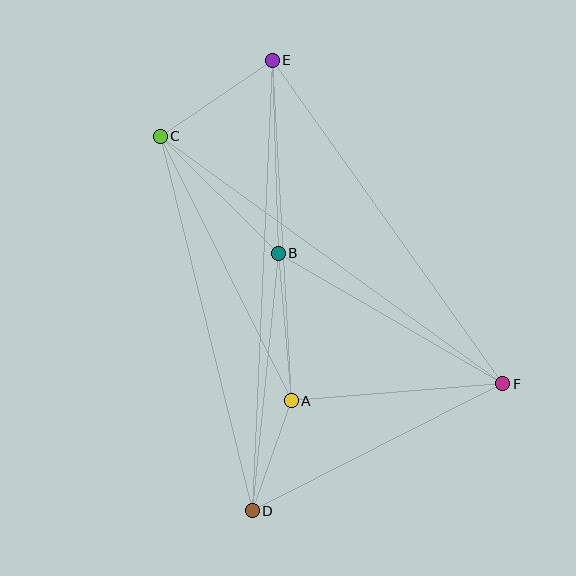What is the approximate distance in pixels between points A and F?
The distance between A and F is approximately 212 pixels.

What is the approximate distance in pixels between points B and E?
The distance between B and E is approximately 193 pixels.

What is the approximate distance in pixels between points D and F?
The distance between D and F is approximately 281 pixels.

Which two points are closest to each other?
Points A and D are closest to each other.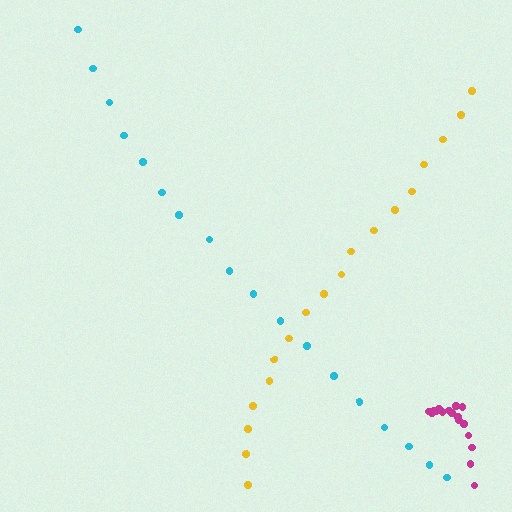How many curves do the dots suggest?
There are 3 distinct paths.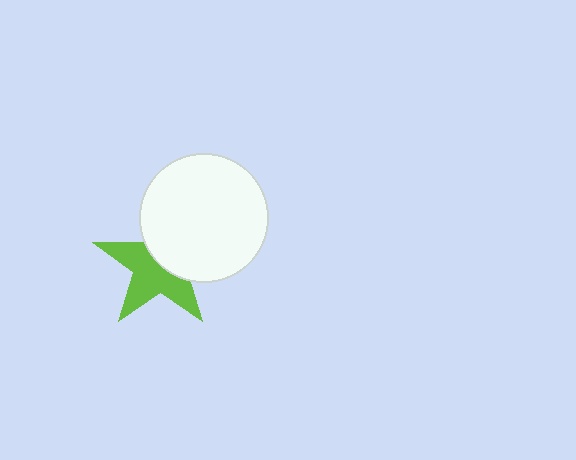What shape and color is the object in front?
The object in front is a white circle.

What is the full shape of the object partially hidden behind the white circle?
The partially hidden object is a lime star.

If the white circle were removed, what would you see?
You would see the complete lime star.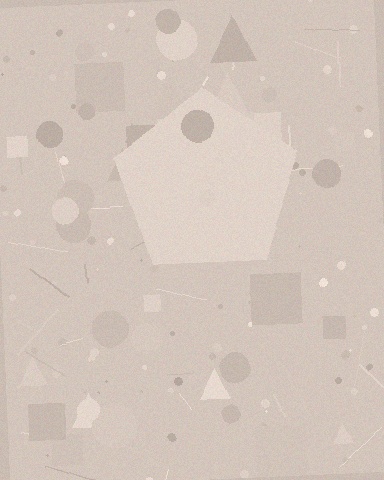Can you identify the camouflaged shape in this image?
The camouflaged shape is a pentagon.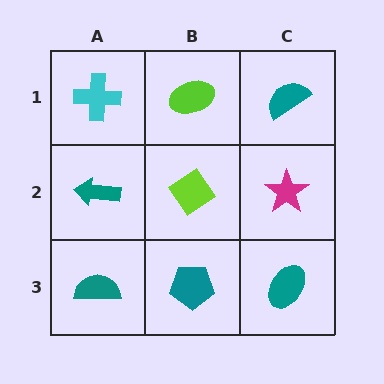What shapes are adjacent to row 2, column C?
A teal semicircle (row 1, column C), a teal ellipse (row 3, column C), a lime diamond (row 2, column B).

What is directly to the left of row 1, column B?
A cyan cross.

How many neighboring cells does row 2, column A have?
3.